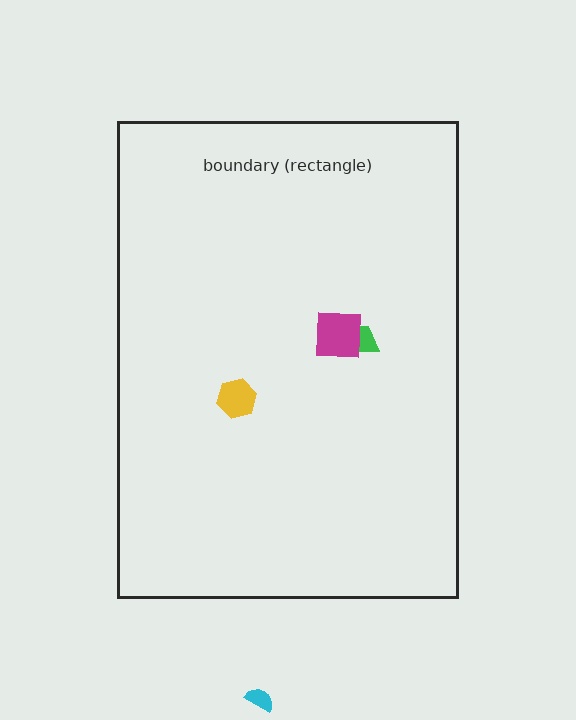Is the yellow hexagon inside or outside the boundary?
Inside.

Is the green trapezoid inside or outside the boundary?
Inside.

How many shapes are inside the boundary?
3 inside, 1 outside.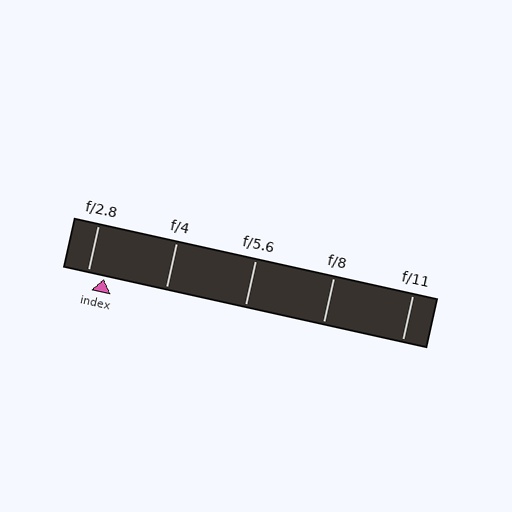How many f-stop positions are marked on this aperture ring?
There are 5 f-stop positions marked.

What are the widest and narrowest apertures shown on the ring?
The widest aperture shown is f/2.8 and the narrowest is f/11.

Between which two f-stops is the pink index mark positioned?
The index mark is between f/2.8 and f/4.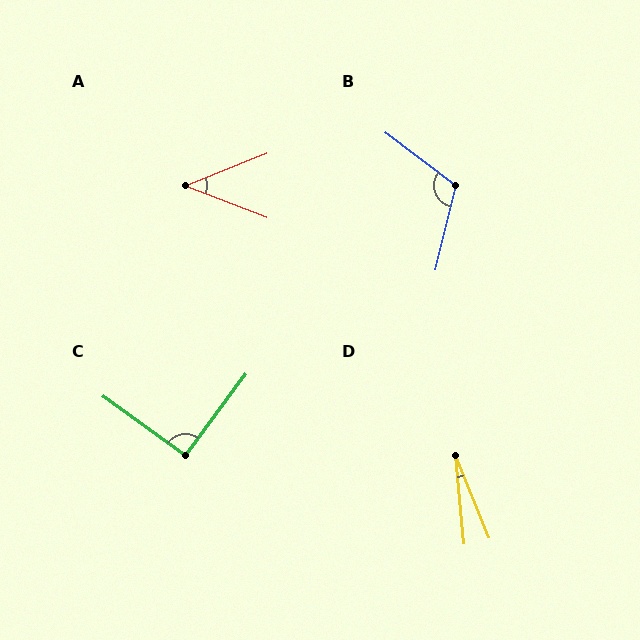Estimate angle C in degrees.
Approximately 91 degrees.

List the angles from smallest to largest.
D (17°), A (43°), C (91°), B (114°).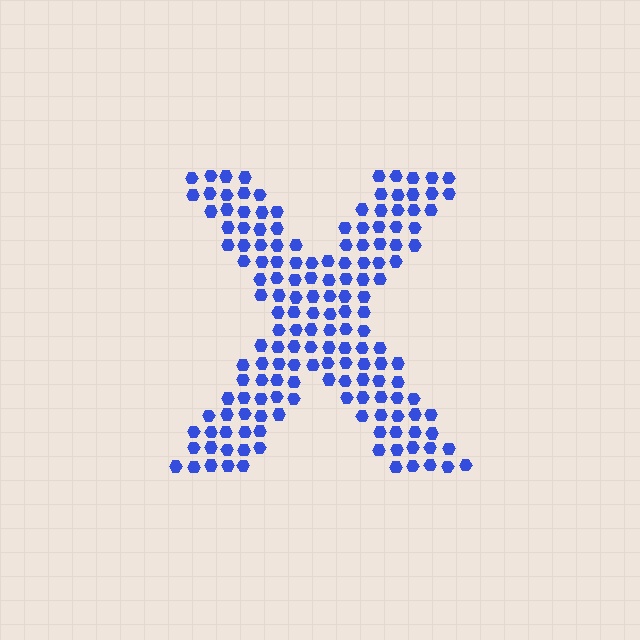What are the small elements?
The small elements are hexagons.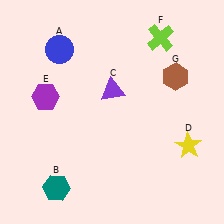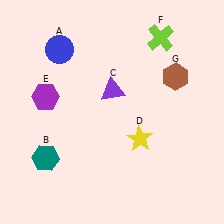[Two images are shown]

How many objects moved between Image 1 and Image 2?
2 objects moved between the two images.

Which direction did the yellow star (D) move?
The yellow star (D) moved left.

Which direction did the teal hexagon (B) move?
The teal hexagon (B) moved up.